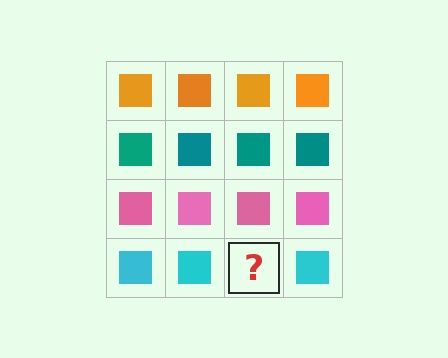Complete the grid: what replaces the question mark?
The question mark should be replaced with a cyan square.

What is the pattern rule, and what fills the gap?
The rule is that each row has a consistent color. The gap should be filled with a cyan square.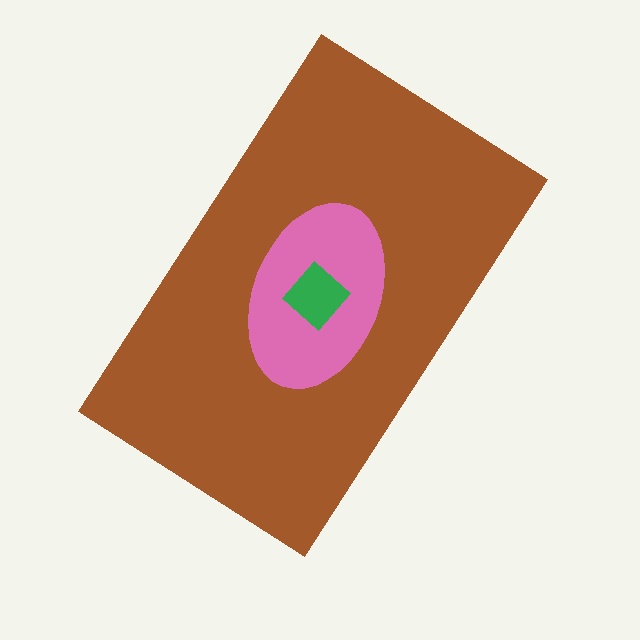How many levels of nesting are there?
3.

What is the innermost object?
The green diamond.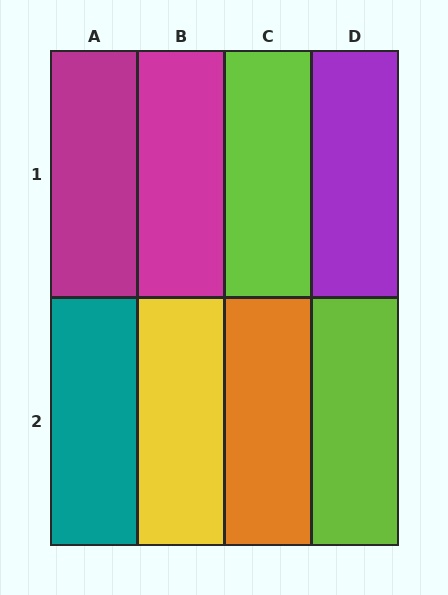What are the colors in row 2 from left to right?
Teal, yellow, orange, lime.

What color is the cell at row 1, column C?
Lime.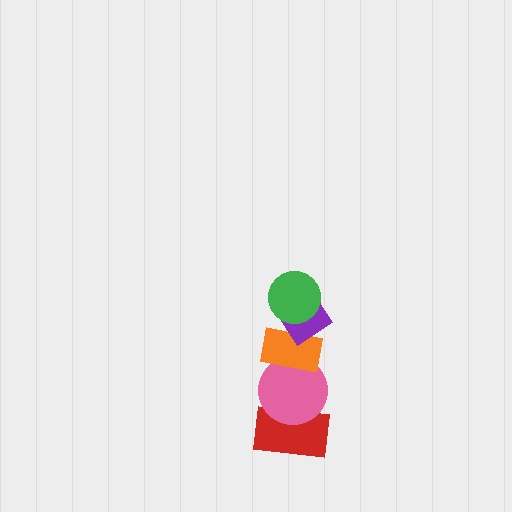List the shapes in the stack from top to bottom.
From top to bottom: the green circle, the purple diamond, the orange rectangle, the pink circle, the red rectangle.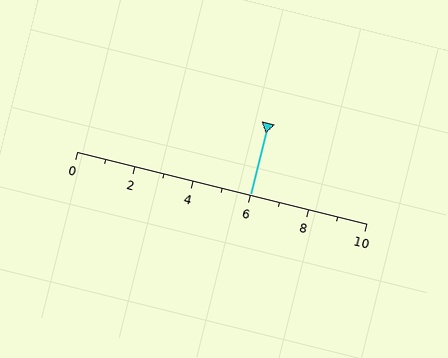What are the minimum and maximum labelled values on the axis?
The axis runs from 0 to 10.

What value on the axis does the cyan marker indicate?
The marker indicates approximately 6.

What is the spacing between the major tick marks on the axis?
The major ticks are spaced 2 apart.